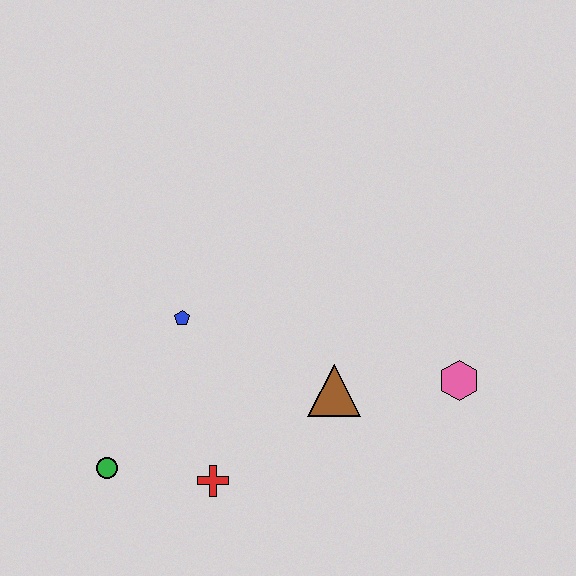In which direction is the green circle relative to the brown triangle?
The green circle is to the left of the brown triangle.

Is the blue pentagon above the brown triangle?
Yes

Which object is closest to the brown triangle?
The pink hexagon is closest to the brown triangle.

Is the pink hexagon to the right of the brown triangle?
Yes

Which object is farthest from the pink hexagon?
The green circle is farthest from the pink hexagon.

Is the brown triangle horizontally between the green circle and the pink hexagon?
Yes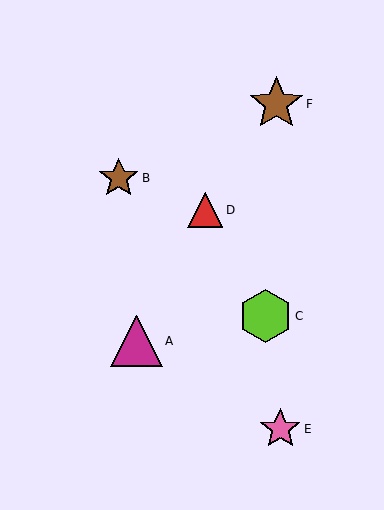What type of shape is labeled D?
Shape D is a red triangle.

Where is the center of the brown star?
The center of the brown star is at (119, 178).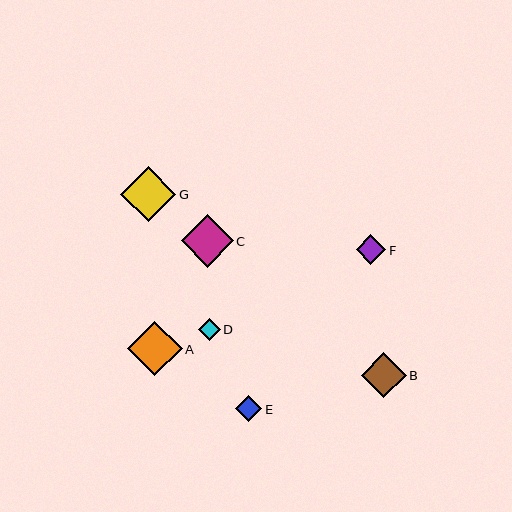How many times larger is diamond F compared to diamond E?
Diamond F is approximately 1.1 times the size of diamond E.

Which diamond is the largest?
Diamond G is the largest with a size of approximately 55 pixels.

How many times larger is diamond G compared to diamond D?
Diamond G is approximately 2.6 times the size of diamond D.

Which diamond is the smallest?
Diamond D is the smallest with a size of approximately 21 pixels.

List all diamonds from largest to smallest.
From largest to smallest: G, A, C, B, F, E, D.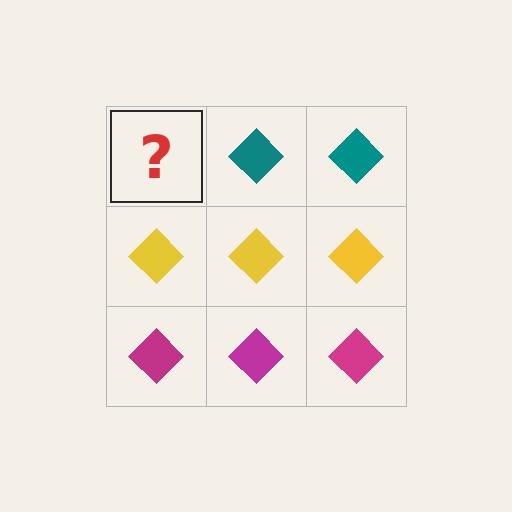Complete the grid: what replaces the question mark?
The question mark should be replaced with a teal diamond.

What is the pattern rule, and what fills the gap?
The rule is that each row has a consistent color. The gap should be filled with a teal diamond.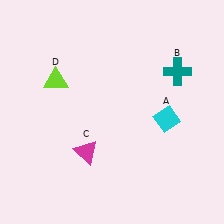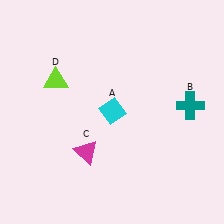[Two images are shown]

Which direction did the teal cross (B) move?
The teal cross (B) moved down.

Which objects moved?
The objects that moved are: the cyan diamond (A), the teal cross (B).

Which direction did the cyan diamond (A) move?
The cyan diamond (A) moved left.